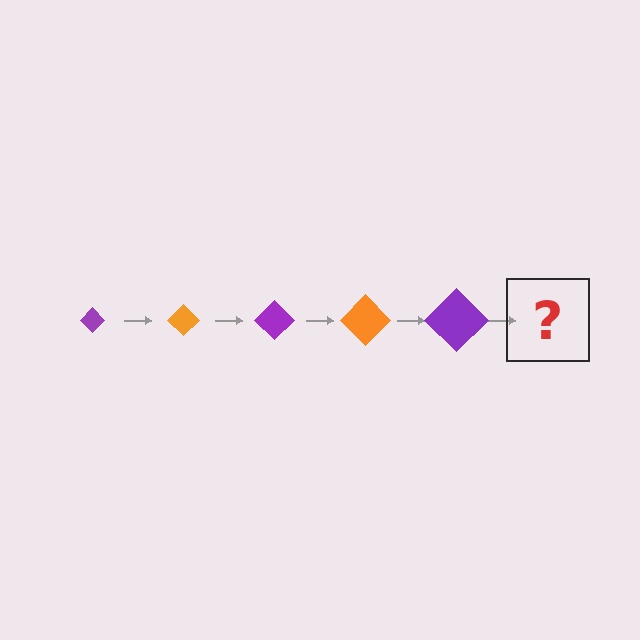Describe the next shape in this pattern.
It should be an orange diamond, larger than the previous one.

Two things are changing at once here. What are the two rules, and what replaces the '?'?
The two rules are that the diamond grows larger each step and the color cycles through purple and orange. The '?' should be an orange diamond, larger than the previous one.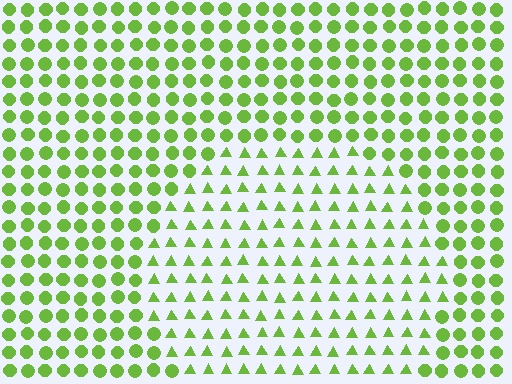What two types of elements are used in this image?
The image uses triangles inside the circle region and circles outside it.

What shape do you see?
I see a circle.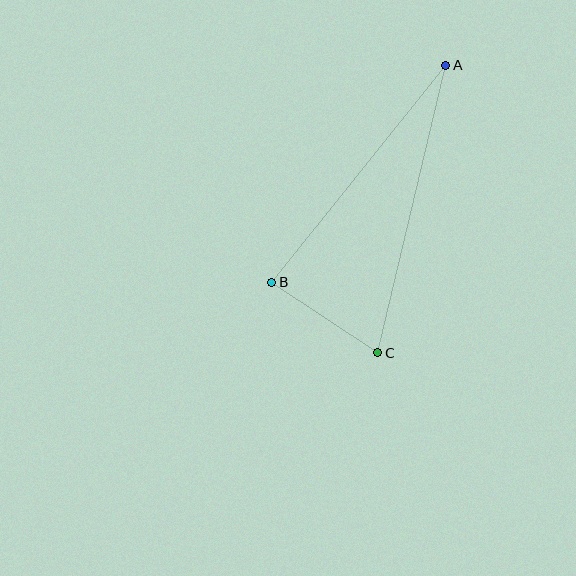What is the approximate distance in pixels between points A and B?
The distance between A and B is approximately 278 pixels.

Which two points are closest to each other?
Points B and C are closest to each other.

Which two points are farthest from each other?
Points A and C are farthest from each other.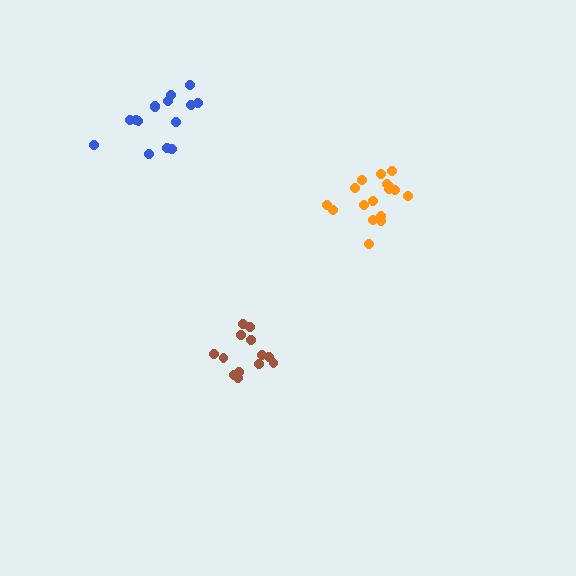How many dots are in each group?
Group 1: 13 dots, Group 2: 15 dots, Group 3: 17 dots (45 total).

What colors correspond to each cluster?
The clusters are colored: brown, blue, orange.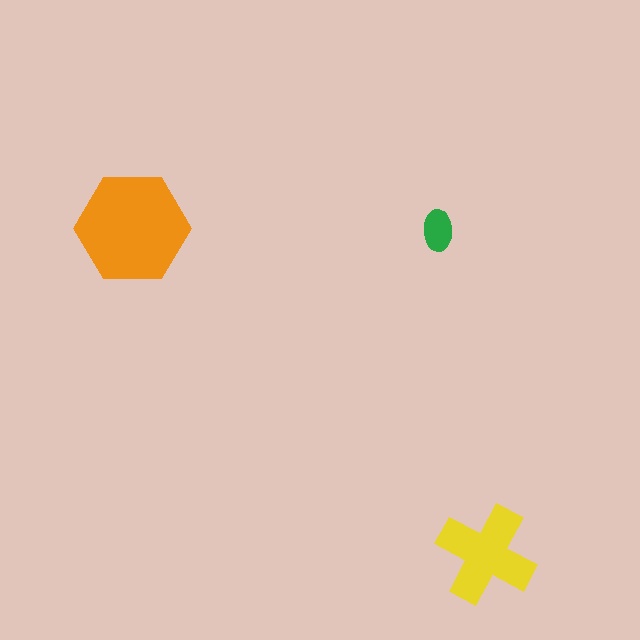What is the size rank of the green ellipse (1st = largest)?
3rd.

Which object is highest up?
The orange hexagon is topmost.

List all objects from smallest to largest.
The green ellipse, the yellow cross, the orange hexagon.